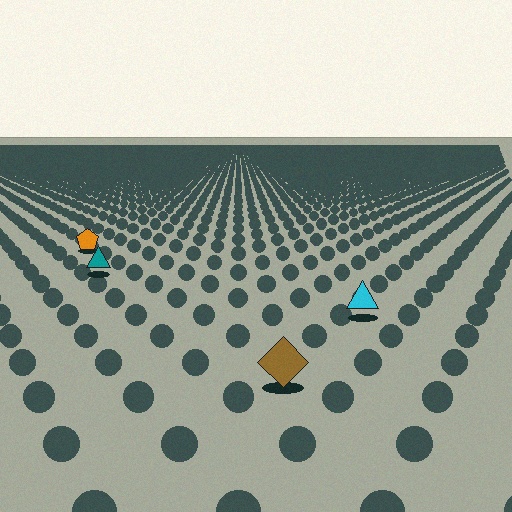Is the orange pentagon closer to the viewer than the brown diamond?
No. The brown diamond is closer — you can tell from the texture gradient: the ground texture is coarser near it.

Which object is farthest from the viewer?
The orange pentagon is farthest from the viewer. It appears smaller and the ground texture around it is denser.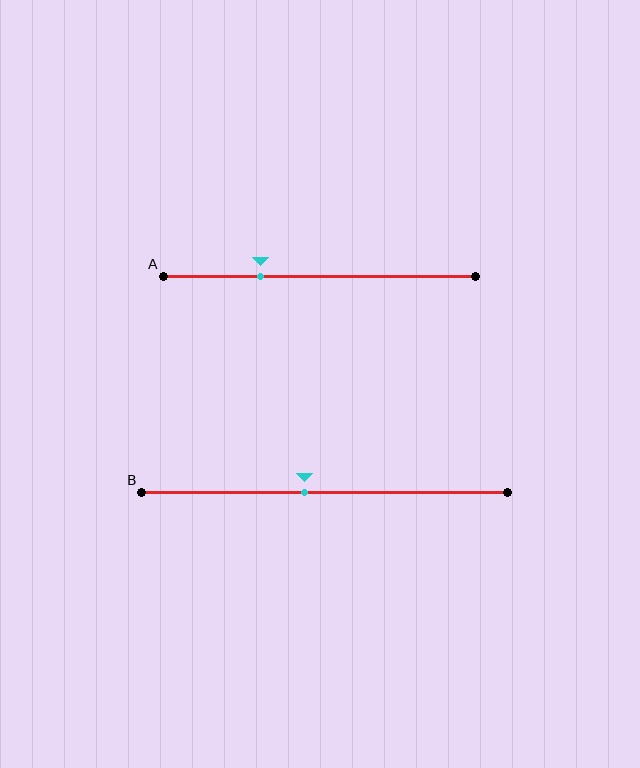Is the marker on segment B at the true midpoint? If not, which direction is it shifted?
No, the marker on segment B is shifted to the left by about 5% of the segment length.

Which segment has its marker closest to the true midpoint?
Segment B has its marker closest to the true midpoint.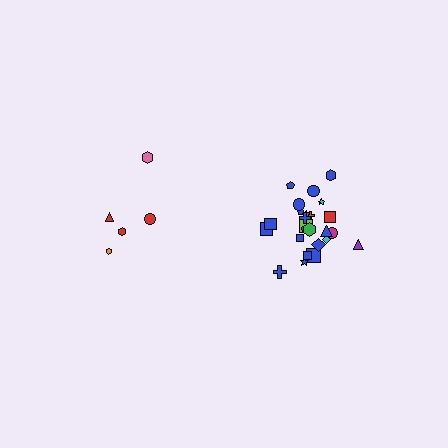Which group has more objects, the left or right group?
The right group.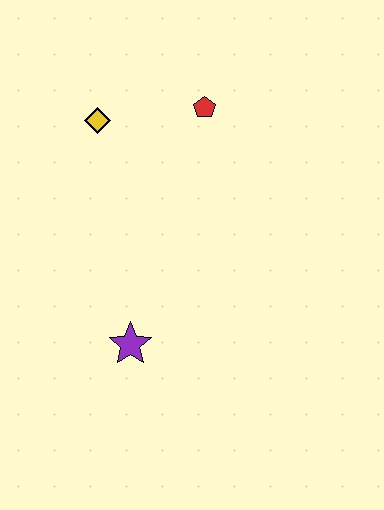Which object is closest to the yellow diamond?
The red pentagon is closest to the yellow diamond.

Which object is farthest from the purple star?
The red pentagon is farthest from the purple star.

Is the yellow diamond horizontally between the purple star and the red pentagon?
No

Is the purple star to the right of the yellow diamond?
Yes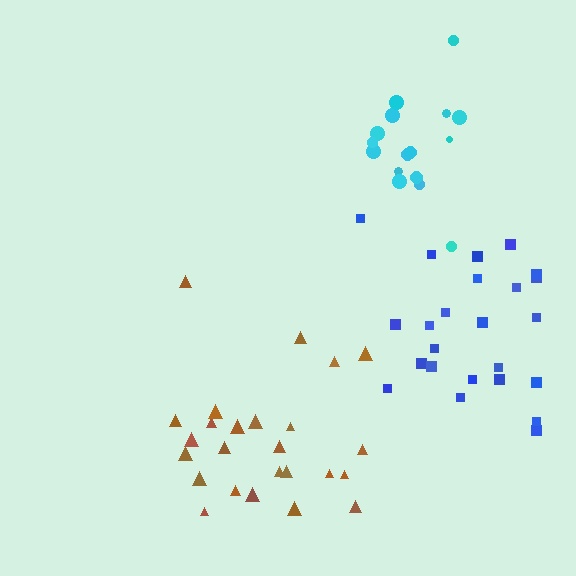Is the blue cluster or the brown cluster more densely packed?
Blue.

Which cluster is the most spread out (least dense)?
Brown.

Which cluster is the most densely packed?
Cyan.